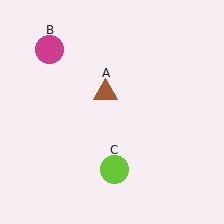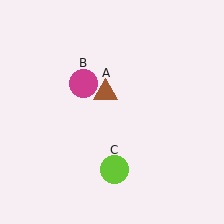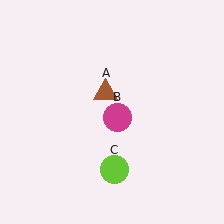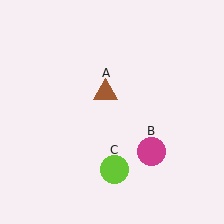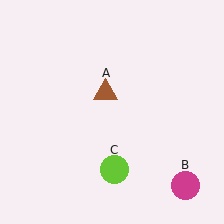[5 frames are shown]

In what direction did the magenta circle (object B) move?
The magenta circle (object B) moved down and to the right.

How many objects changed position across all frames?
1 object changed position: magenta circle (object B).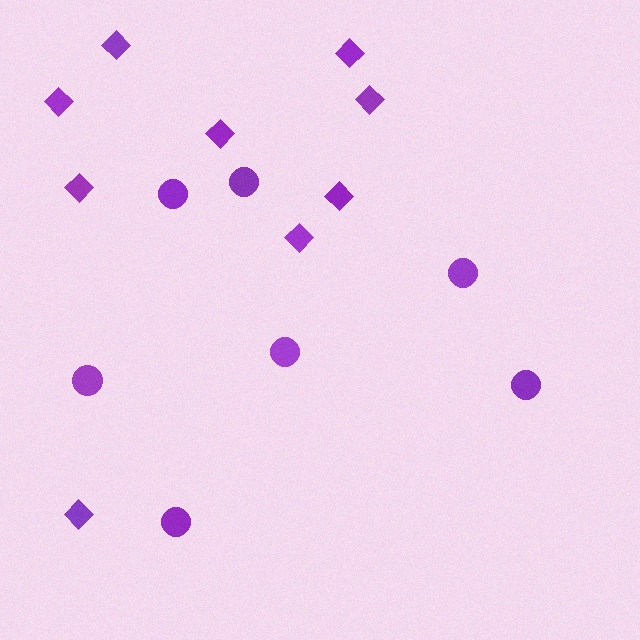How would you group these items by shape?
There are 2 groups: one group of circles (7) and one group of diamonds (9).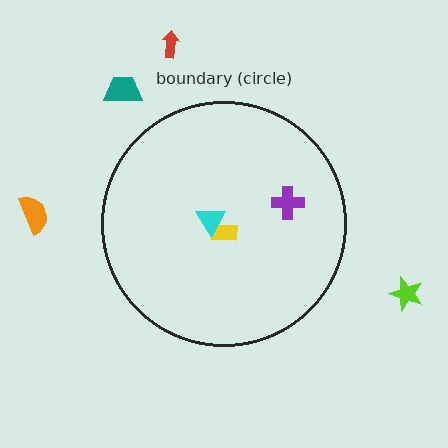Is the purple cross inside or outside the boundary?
Inside.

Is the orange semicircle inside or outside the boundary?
Outside.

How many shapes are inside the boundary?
3 inside, 4 outside.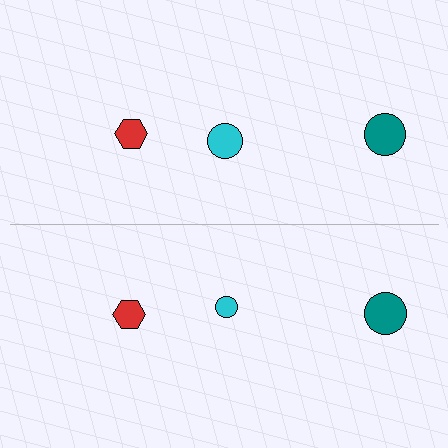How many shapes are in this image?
There are 6 shapes in this image.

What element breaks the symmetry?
The cyan circle on the bottom side has a different size than its mirror counterpart.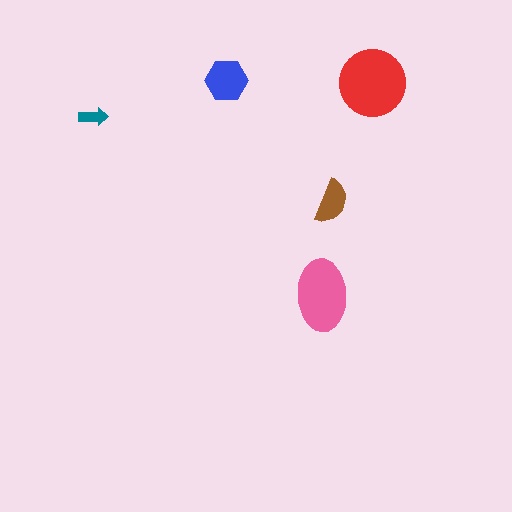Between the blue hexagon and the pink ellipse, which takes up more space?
The pink ellipse.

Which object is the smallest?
The teal arrow.